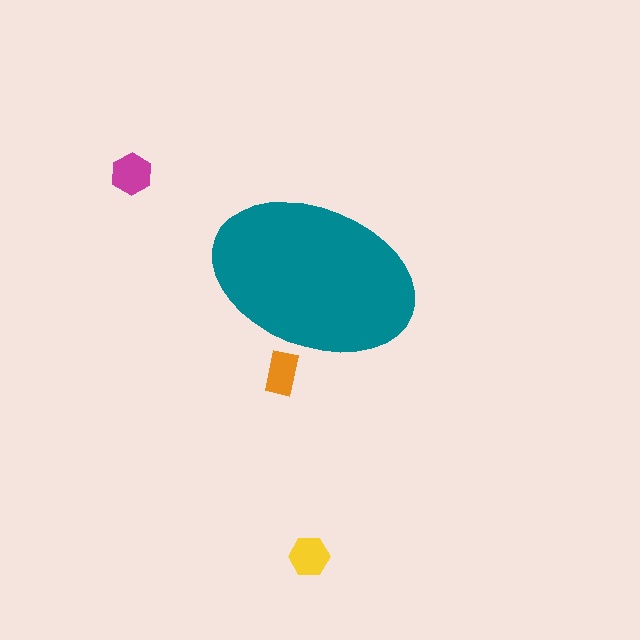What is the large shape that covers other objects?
A teal ellipse.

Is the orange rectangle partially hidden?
Yes, the orange rectangle is partially hidden behind the teal ellipse.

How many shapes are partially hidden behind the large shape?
1 shape is partially hidden.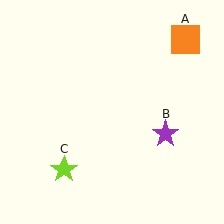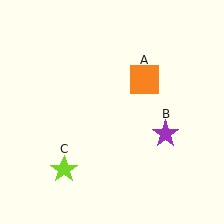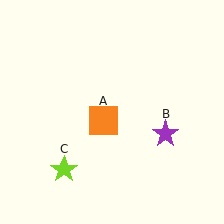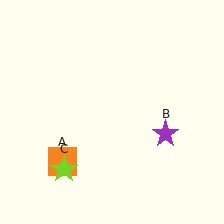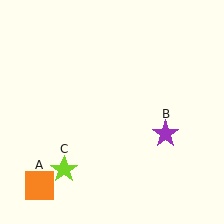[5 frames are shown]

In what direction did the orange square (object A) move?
The orange square (object A) moved down and to the left.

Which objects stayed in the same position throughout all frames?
Purple star (object B) and lime star (object C) remained stationary.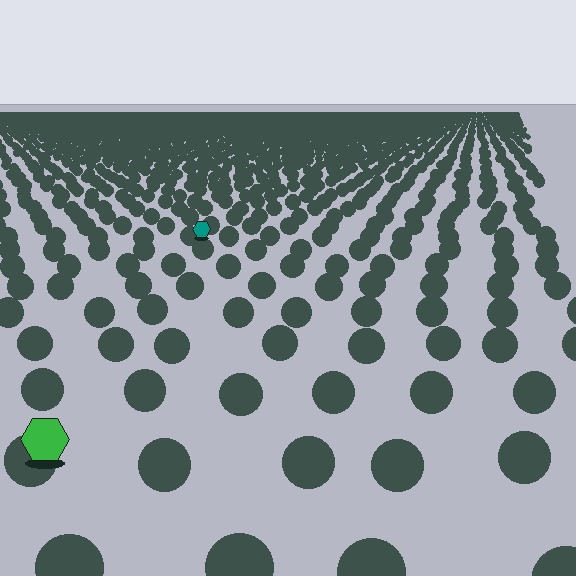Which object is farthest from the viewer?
The teal hexagon is farthest from the viewer. It appears smaller and the ground texture around it is denser.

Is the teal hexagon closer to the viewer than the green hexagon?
No. The green hexagon is closer — you can tell from the texture gradient: the ground texture is coarser near it.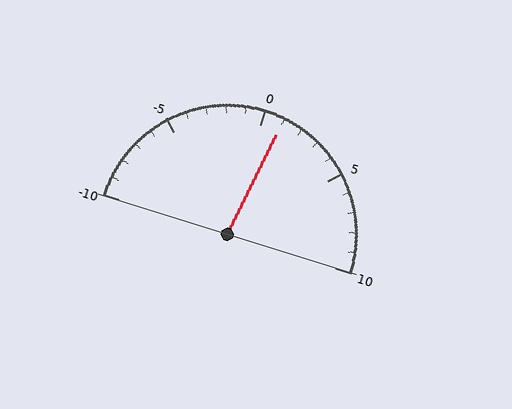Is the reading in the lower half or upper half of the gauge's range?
The reading is in the upper half of the range (-10 to 10).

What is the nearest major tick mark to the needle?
The nearest major tick mark is 0.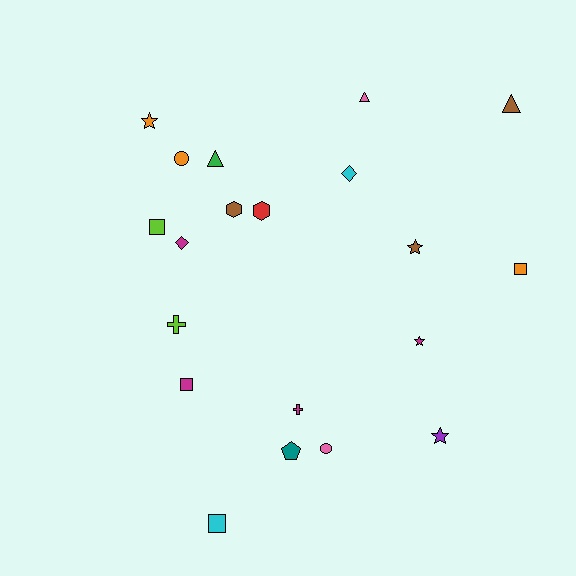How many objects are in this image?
There are 20 objects.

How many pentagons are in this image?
There is 1 pentagon.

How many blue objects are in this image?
There are no blue objects.